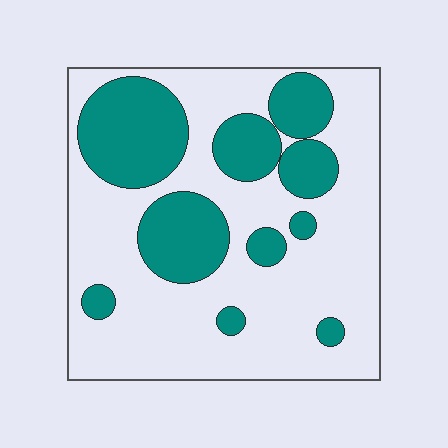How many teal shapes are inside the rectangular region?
10.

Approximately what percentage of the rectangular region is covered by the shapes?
Approximately 30%.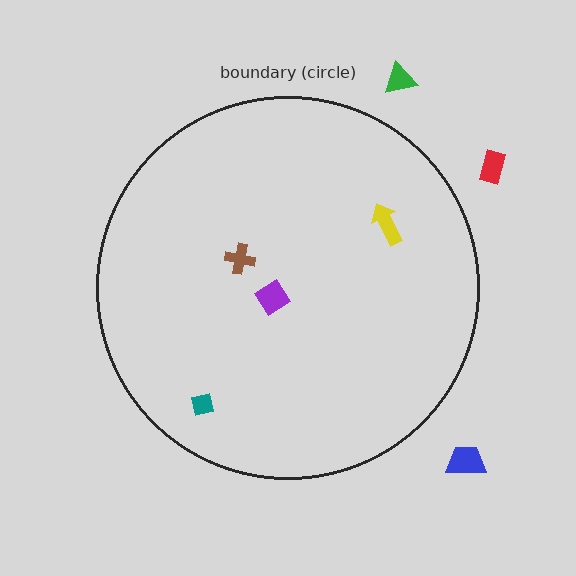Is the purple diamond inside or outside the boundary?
Inside.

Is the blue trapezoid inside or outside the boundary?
Outside.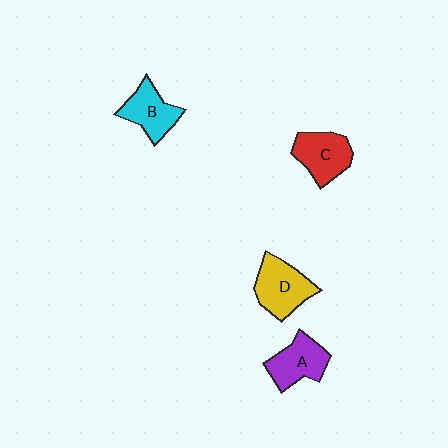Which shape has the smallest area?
Shape B (cyan).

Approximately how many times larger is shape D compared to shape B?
Approximately 1.2 times.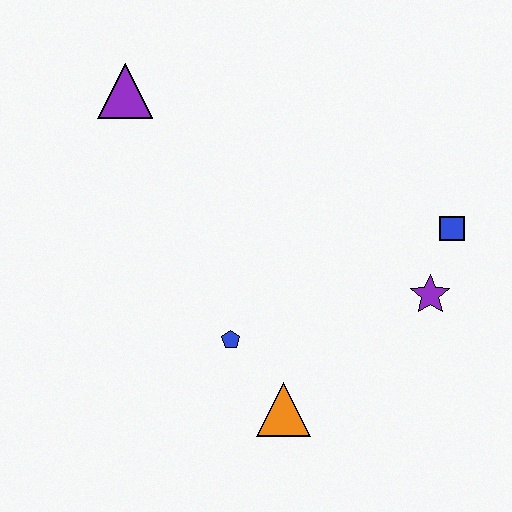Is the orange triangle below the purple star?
Yes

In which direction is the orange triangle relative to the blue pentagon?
The orange triangle is below the blue pentagon.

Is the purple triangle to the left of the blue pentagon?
Yes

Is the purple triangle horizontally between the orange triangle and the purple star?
No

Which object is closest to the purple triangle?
The blue pentagon is closest to the purple triangle.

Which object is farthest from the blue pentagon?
The purple triangle is farthest from the blue pentagon.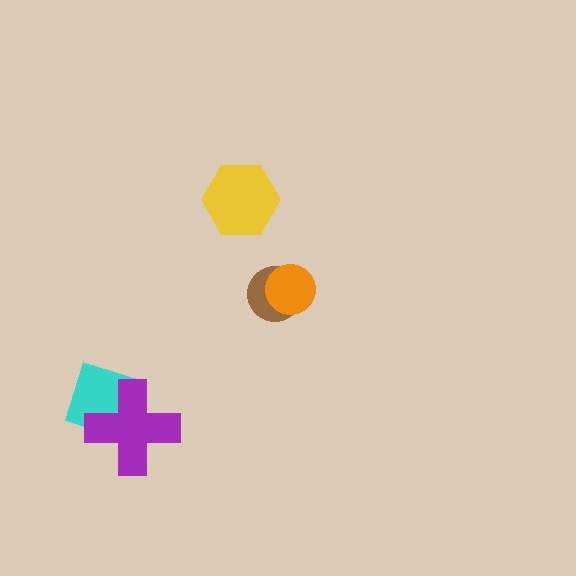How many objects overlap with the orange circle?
1 object overlaps with the orange circle.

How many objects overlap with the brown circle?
1 object overlaps with the brown circle.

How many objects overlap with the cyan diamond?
1 object overlaps with the cyan diamond.